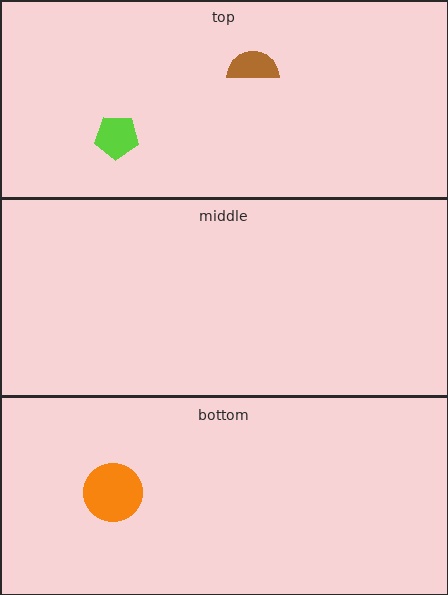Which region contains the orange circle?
The bottom region.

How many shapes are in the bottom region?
1.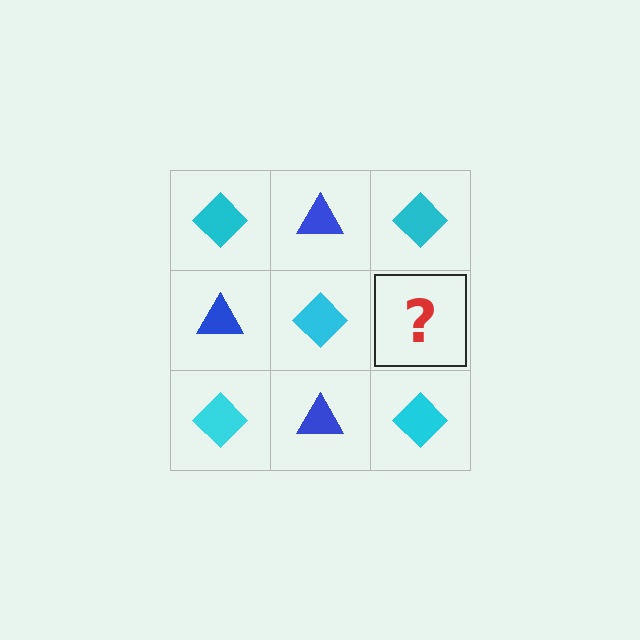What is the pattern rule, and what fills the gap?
The rule is that it alternates cyan diamond and blue triangle in a checkerboard pattern. The gap should be filled with a blue triangle.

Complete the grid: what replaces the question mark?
The question mark should be replaced with a blue triangle.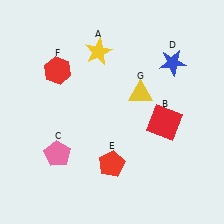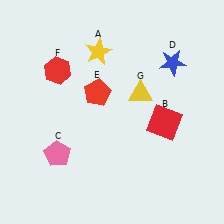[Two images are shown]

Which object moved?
The red pentagon (E) moved up.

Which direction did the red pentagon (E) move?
The red pentagon (E) moved up.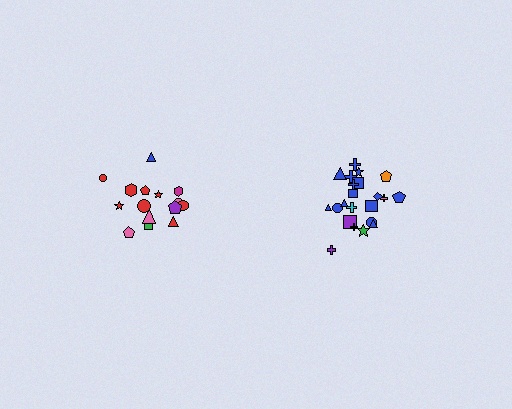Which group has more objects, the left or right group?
The right group.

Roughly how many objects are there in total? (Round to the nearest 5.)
Roughly 35 objects in total.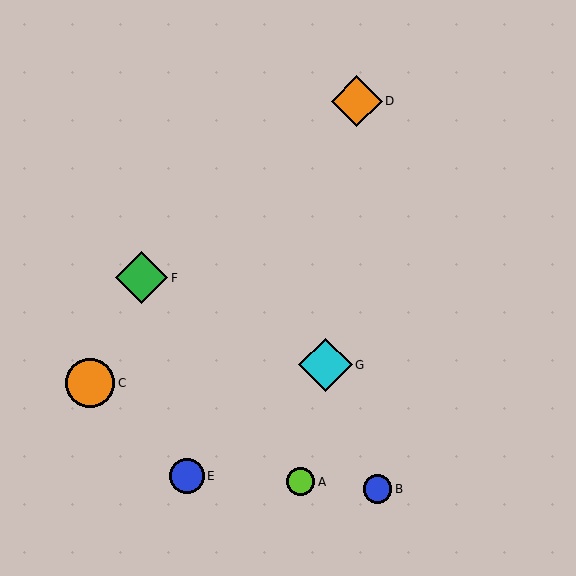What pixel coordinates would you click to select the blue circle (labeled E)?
Click at (187, 476) to select the blue circle E.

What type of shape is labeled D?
Shape D is an orange diamond.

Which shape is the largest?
The cyan diamond (labeled G) is the largest.